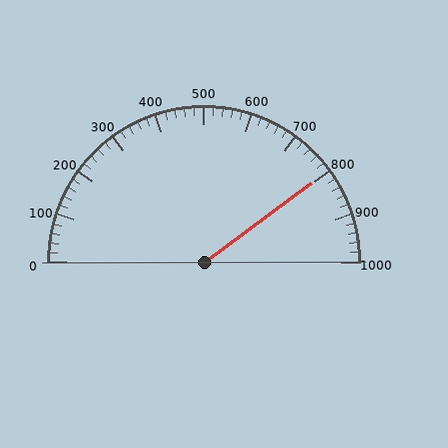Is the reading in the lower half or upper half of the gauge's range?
The reading is in the upper half of the range (0 to 1000).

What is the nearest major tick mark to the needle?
The nearest major tick mark is 800.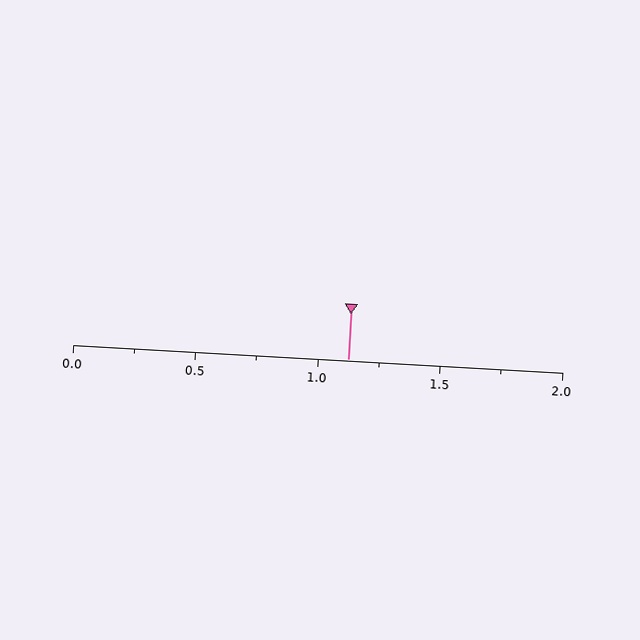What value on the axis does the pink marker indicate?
The marker indicates approximately 1.12.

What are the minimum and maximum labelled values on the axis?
The axis runs from 0.0 to 2.0.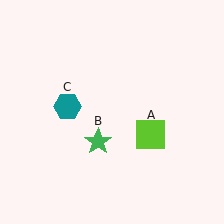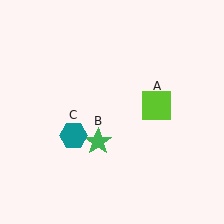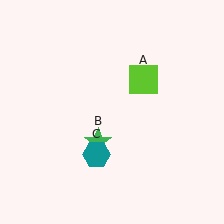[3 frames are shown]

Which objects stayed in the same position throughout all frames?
Green star (object B) remained stationary.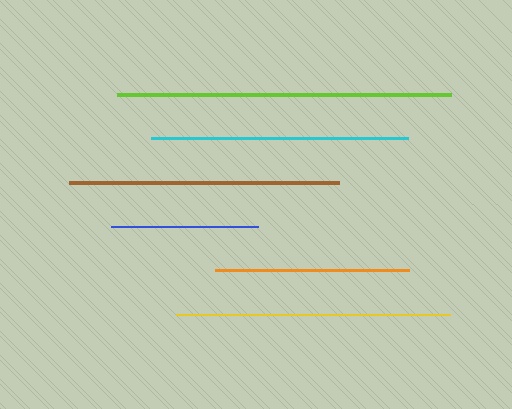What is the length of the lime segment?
The lime segment is approximately 334 pixels long.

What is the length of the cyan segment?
The cyan segment is approximately 257 pixels long.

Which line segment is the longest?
The lime line is the longest at approximately 334 pixels.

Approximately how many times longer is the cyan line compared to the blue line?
The cyan line is approximately 1.7 times the length of the blue line.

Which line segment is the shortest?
The blue line is the shortest at approximately 147 pixels.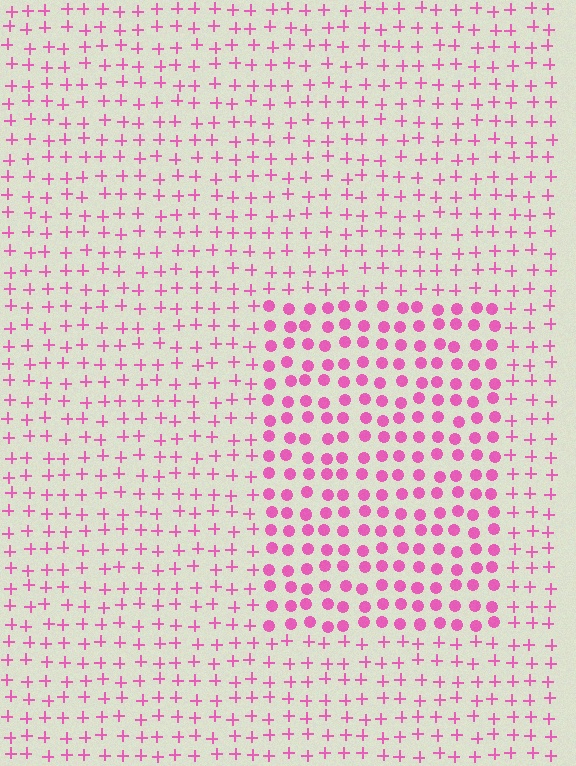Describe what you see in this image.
The image is filled with small pink elements arranged in a uniform grid. A rectangle-shaped region contains circles, while the surrounding area contains plus signs. The boundary is defined purely by the change in element shape.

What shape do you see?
I see a rectangle.